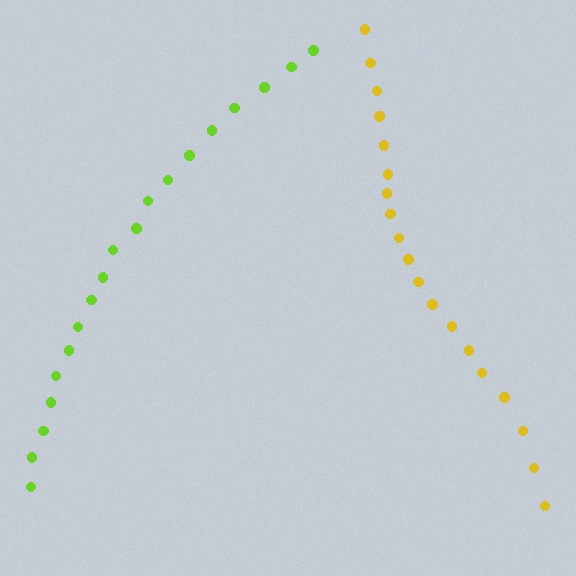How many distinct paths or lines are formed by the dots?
There are 2 distinct paths.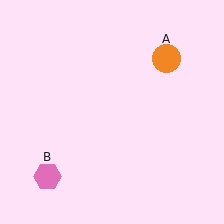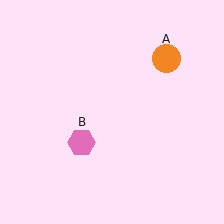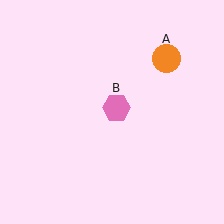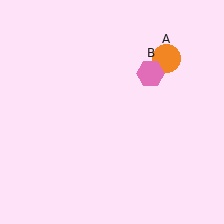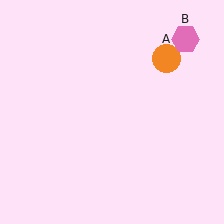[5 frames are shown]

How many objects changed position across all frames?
1 object changed position: pink hexagon (object B).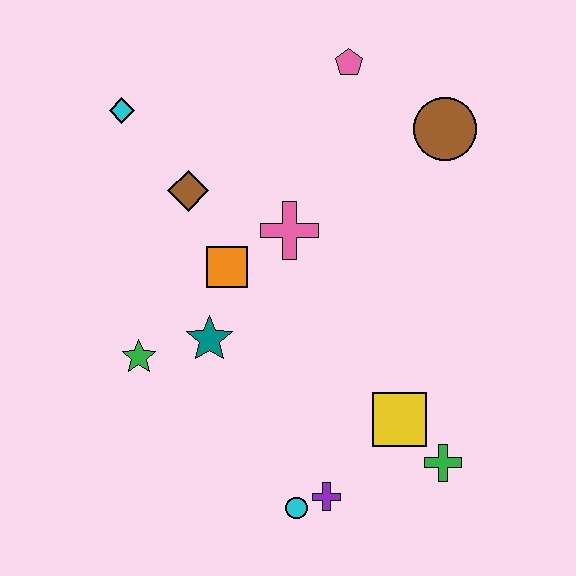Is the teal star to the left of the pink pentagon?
Yes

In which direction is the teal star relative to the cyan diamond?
The teal star is below the cyan diamond.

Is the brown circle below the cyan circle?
No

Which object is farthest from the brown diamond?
The green cross is farthest from the brown diamond.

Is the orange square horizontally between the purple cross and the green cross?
No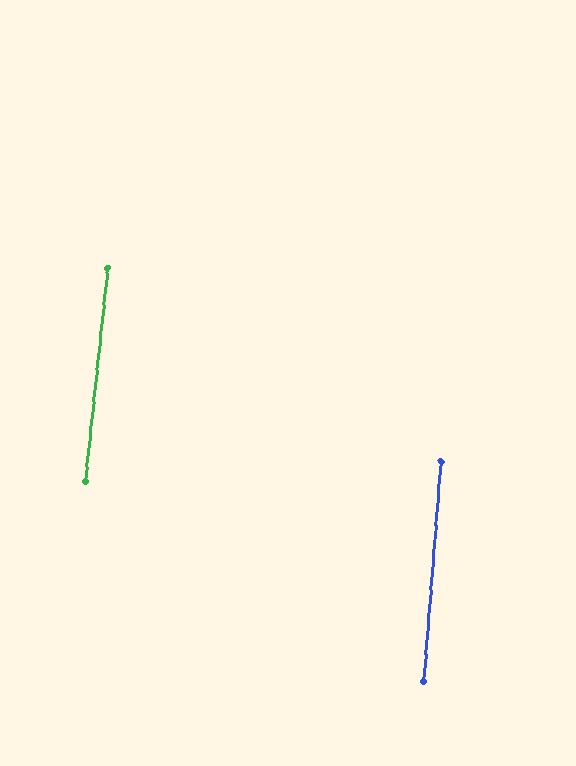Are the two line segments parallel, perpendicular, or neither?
Parallel — their directions differ by only 1.5°.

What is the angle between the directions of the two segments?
Approximately 2 degrees.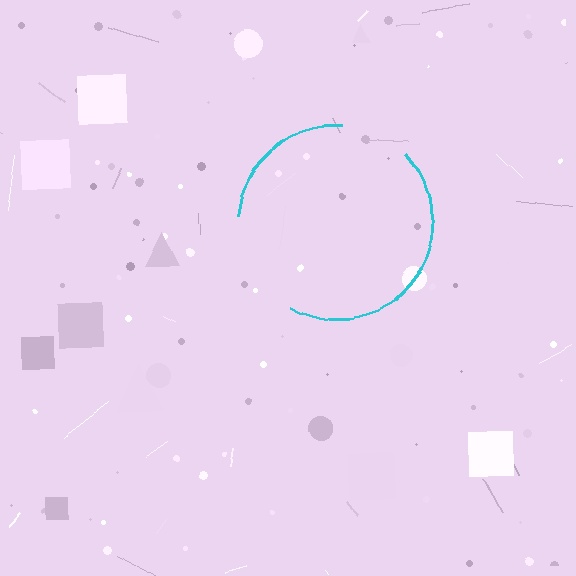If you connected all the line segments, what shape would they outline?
They would outline a circle.